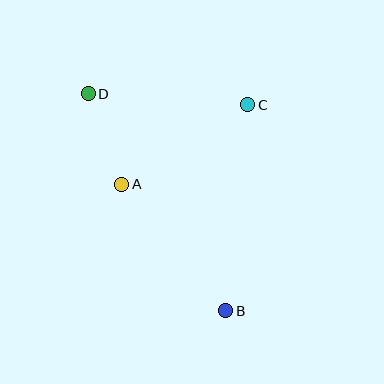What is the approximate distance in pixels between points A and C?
The distance between A and C is approximately 149 pixels.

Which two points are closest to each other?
Points A and D are closest to each other.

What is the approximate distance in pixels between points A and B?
The distance between A and B is approximately 164 pixels.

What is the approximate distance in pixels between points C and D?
The distance between C and D is approximately 160 pixels.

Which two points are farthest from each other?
Points B and D are farthest from each other.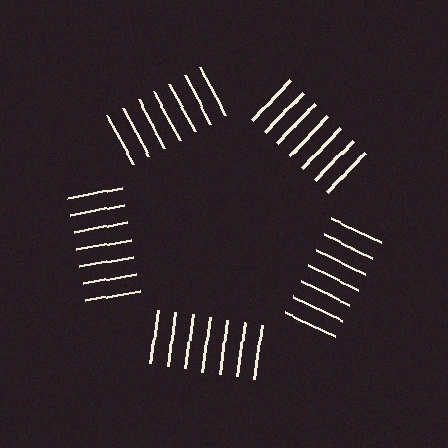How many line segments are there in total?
35 — 7 along each of the 5 edges.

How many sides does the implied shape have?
5 sides — the line-ends trace a pentagon.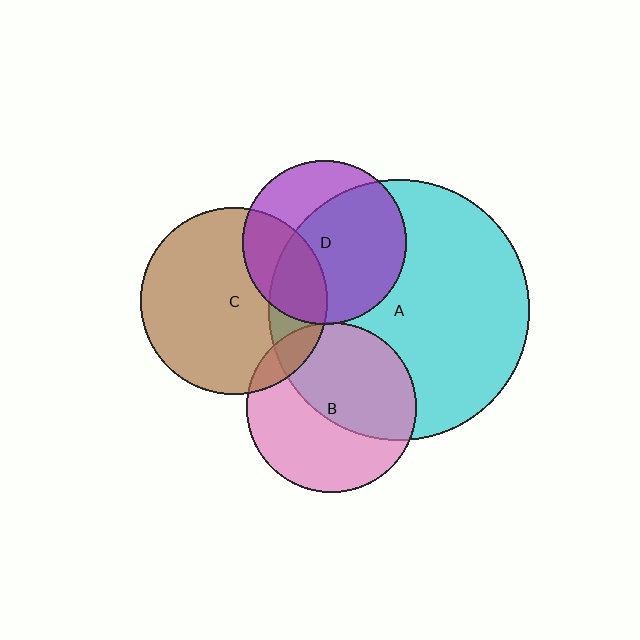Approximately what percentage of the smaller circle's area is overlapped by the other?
Approximately 20%.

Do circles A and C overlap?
Yes.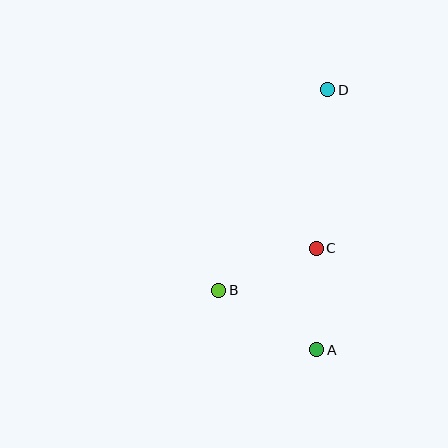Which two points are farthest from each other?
Points A and D are farthest from each other.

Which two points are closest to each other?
Points A and C are closest to each other.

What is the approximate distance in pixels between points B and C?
The distance between B and C is approximately 106 pixels.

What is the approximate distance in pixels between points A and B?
The distance between A and B is approximately 115 pixels.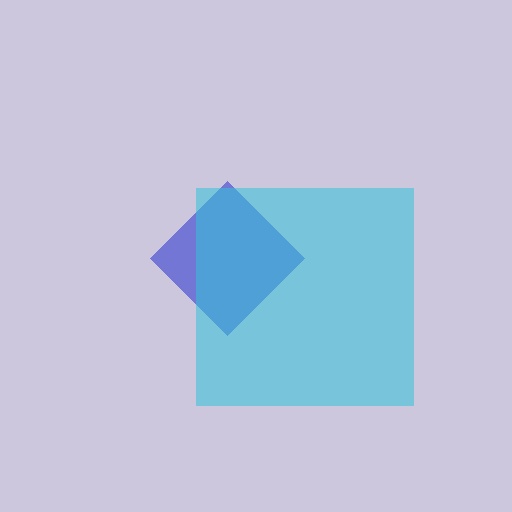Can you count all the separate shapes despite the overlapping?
Yes, there are 2 separate shapes.